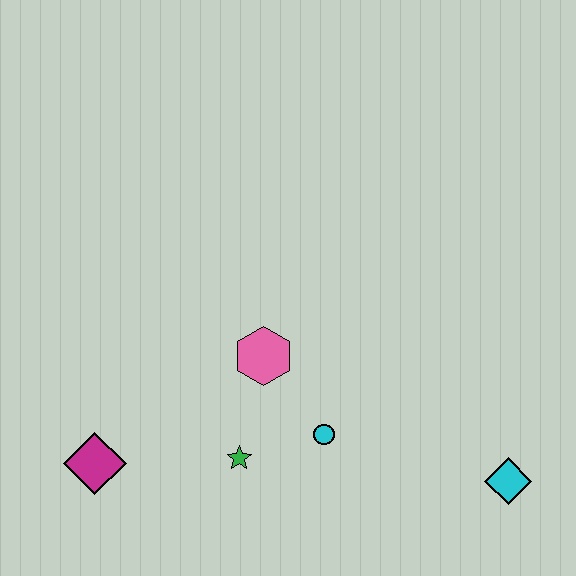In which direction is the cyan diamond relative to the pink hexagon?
The cyan diamond is to the right of the pink hexagon.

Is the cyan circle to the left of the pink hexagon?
No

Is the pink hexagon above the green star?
Yes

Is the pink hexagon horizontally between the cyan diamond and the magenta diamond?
Yes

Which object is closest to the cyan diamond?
The cyan circle is closest to the cyan diamond.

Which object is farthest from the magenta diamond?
The cyan diamond is farthest from the magenta diamond.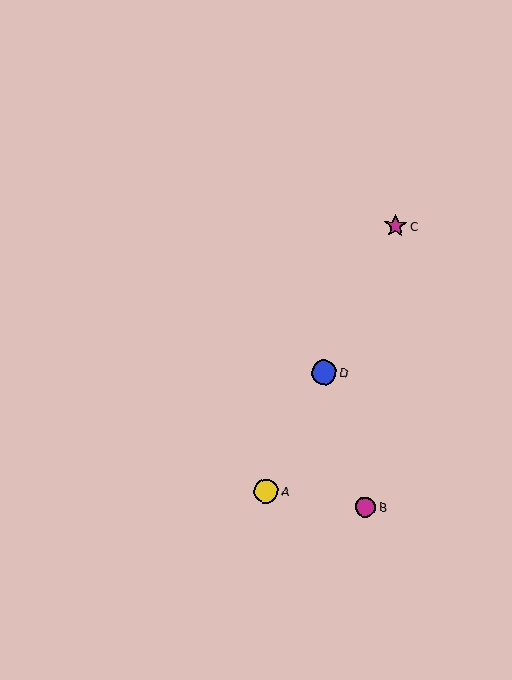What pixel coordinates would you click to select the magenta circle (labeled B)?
Click at (365, 507) to select the magenta circle B.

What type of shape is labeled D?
Shape D is a blue circle.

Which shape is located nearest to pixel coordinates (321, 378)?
The blue circle (labeled D) at (324, 372) is nearest to that location.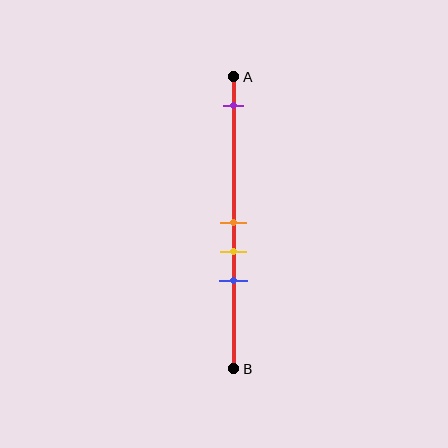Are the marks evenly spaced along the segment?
No, the marks are not evenly spaced.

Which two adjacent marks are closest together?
The orange and yellow marks are the closest adjacent pair.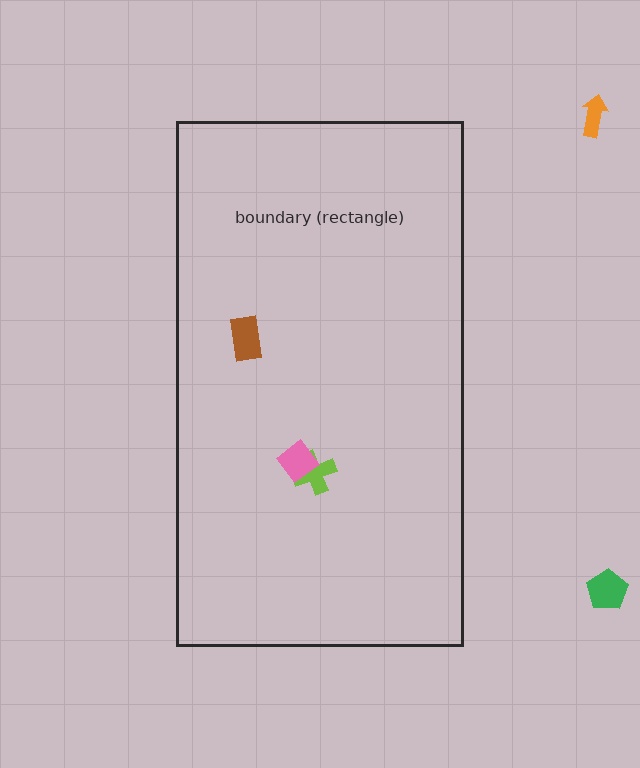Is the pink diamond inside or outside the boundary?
Inside.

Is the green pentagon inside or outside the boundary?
Outside.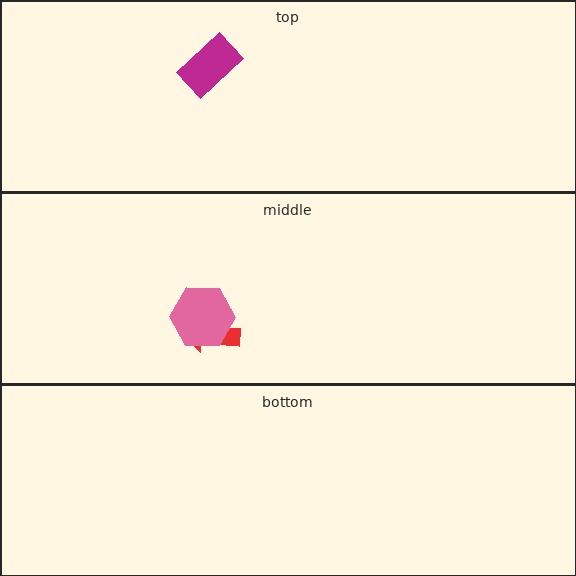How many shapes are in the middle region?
2.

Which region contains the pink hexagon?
The middle region.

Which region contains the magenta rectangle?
The top region.